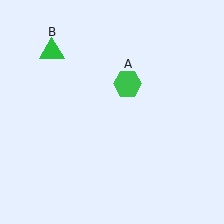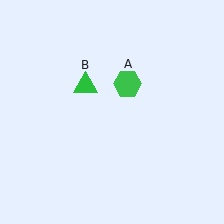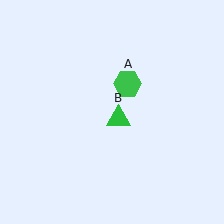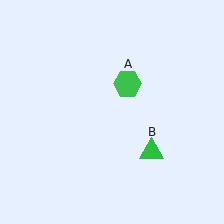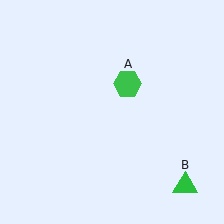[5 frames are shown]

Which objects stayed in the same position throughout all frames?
Green hexagon (object A) remained stationary.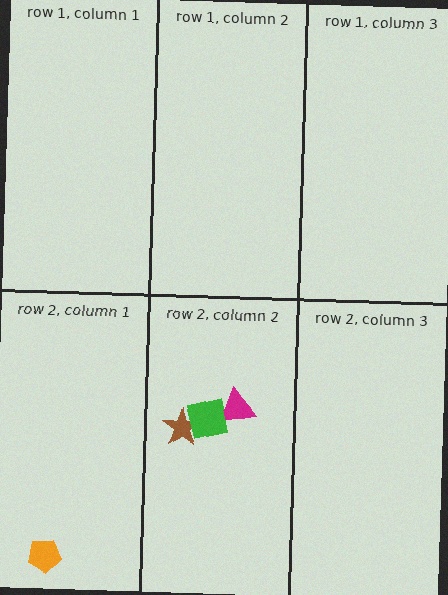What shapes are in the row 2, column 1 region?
The orange pentagon.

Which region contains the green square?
The row 2, column 2 region.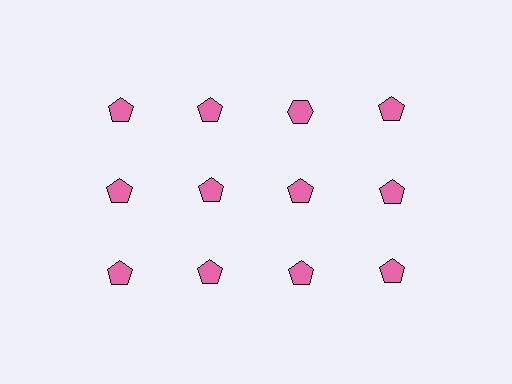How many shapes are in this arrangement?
There are 12 shapes arranged in a grid pattern.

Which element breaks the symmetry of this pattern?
The pink hexagon in the top row, center column breaks the symmetry. All other shapes are pink pentagons.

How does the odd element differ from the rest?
It has a different shape: hexagon instead of pentagon.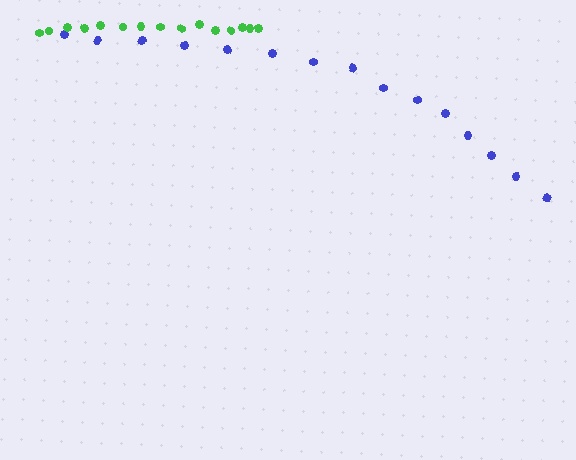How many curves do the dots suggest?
There are 2 distinct paths.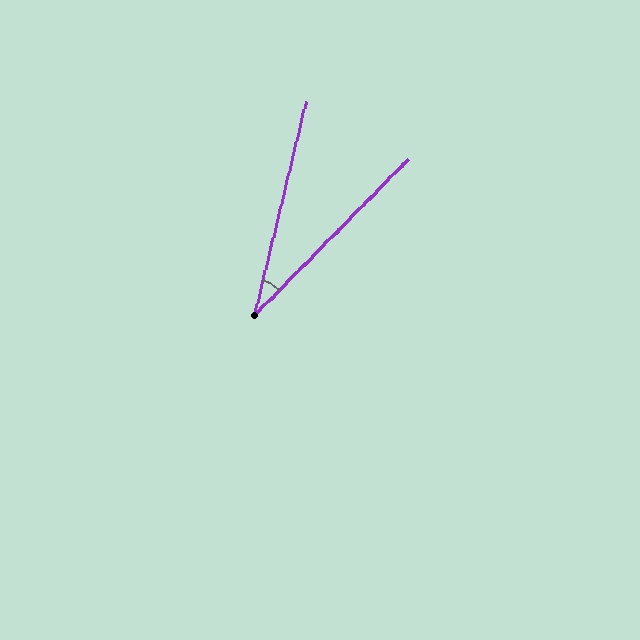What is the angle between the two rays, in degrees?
Approximately 31 degrees.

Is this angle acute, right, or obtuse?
It is acute.